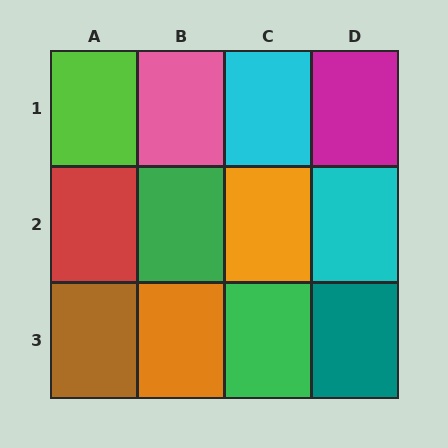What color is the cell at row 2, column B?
Green.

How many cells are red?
1 cell is red.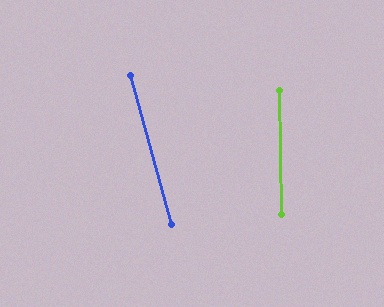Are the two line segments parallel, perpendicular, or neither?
Neither parallel nor perpendicular — they differ by about 15°.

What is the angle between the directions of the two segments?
Approximately 15 degrees.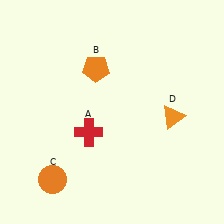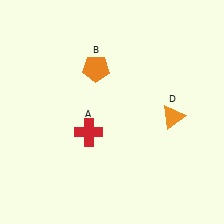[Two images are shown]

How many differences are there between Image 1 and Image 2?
There is 1 difference between the two images.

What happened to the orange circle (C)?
The orange circle (C) was removed in Image 2. It was in the bottom-left area of Image 1.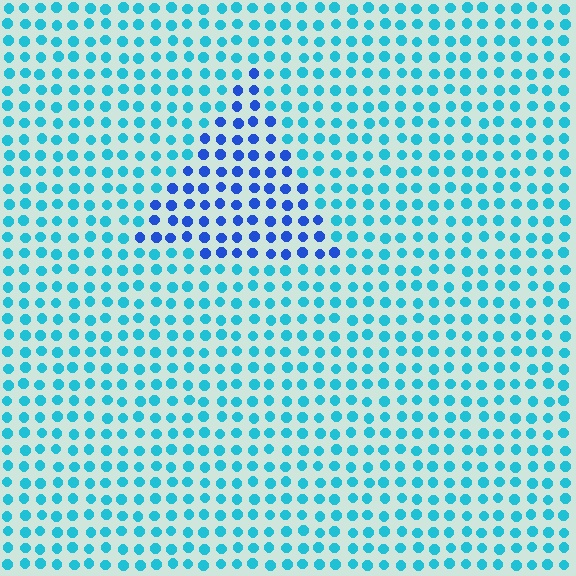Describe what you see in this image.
The image is filled with small cyan elements in a uniform arrangement. A triangle-shaped region is visible where the elements are tinted to a slightly different hue, forming a subtle color boundary.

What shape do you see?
I see a triangle.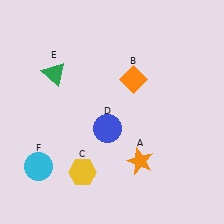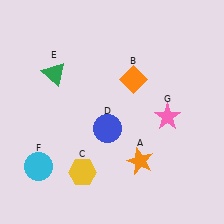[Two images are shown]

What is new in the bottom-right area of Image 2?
A pink star (G) was added in the bottom-right area of Image 2.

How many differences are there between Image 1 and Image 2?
There is 1 difference between the two images.